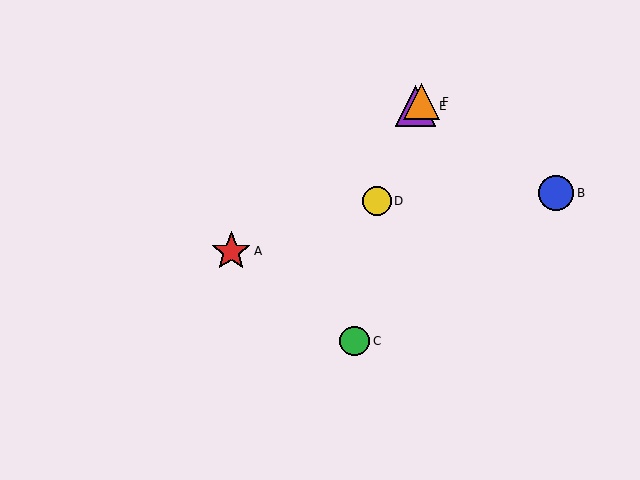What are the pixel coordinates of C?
Object C is at (355, 341).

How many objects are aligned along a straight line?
3 objects (A, E, F) are aligned along a straight line.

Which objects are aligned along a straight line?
Objects A, E, F are aligned along a straight line.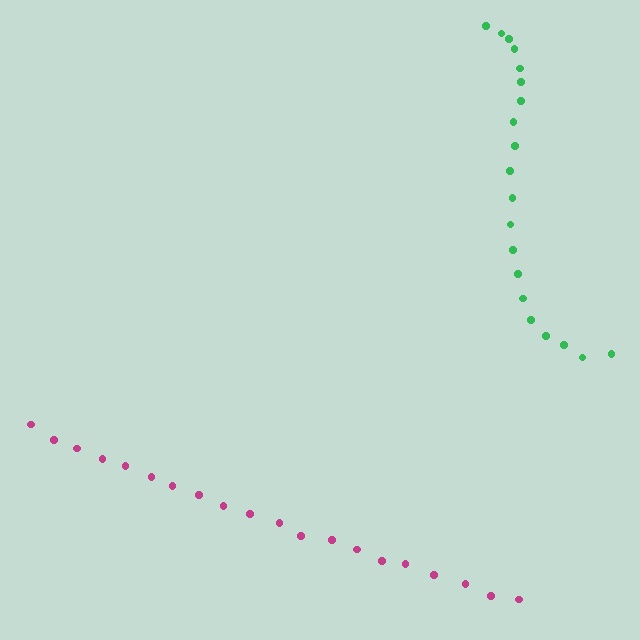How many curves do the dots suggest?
There are 2 distinct paths.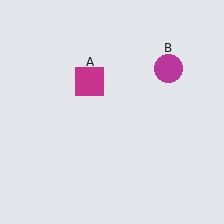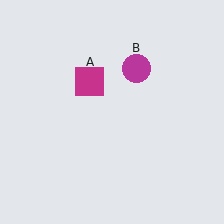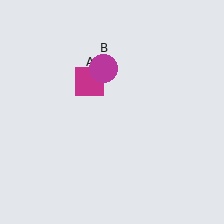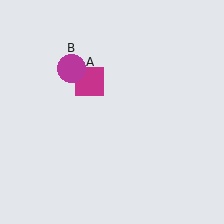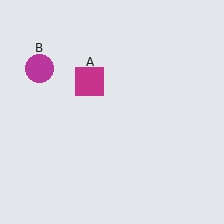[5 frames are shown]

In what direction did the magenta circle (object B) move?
The magenta circle (object B) moved left.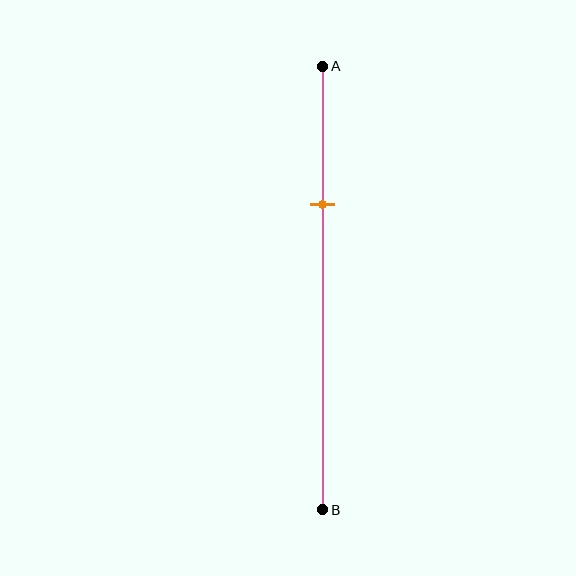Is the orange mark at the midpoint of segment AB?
No, the mark is at about 30% from A, not at the 50% midpoint.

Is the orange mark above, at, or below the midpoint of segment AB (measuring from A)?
The orange mark is above the midpoint of segment AB.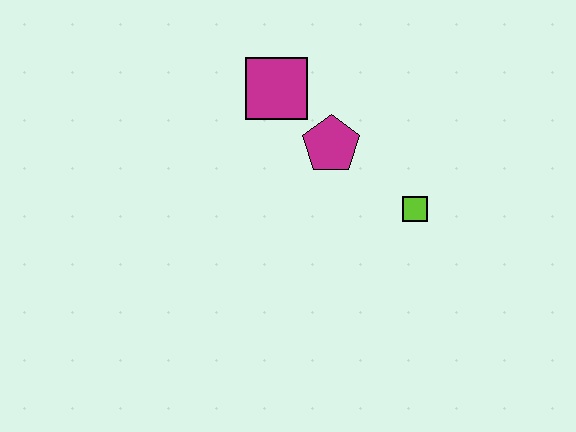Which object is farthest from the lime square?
The magenta square is farthest from the lime square.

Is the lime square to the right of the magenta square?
Yes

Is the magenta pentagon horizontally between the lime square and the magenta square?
Yes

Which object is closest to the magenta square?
The magenta pentagon is closest to the magenta square.